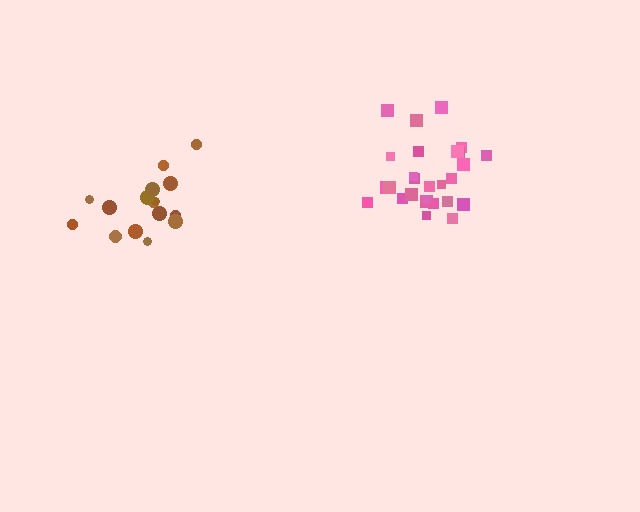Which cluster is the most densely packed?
Pink.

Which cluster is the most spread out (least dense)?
Brown.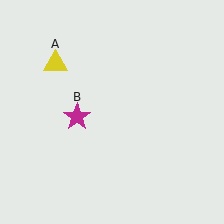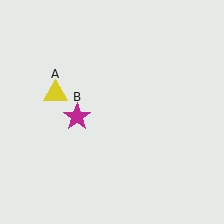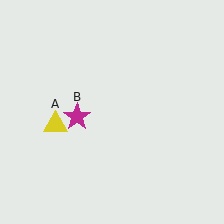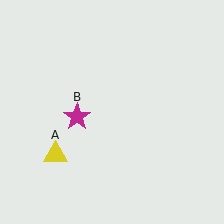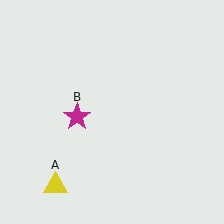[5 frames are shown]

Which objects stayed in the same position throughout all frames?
Magenta star (object B) remained stationary.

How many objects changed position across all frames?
1 object changed position: yellow triangle (object A).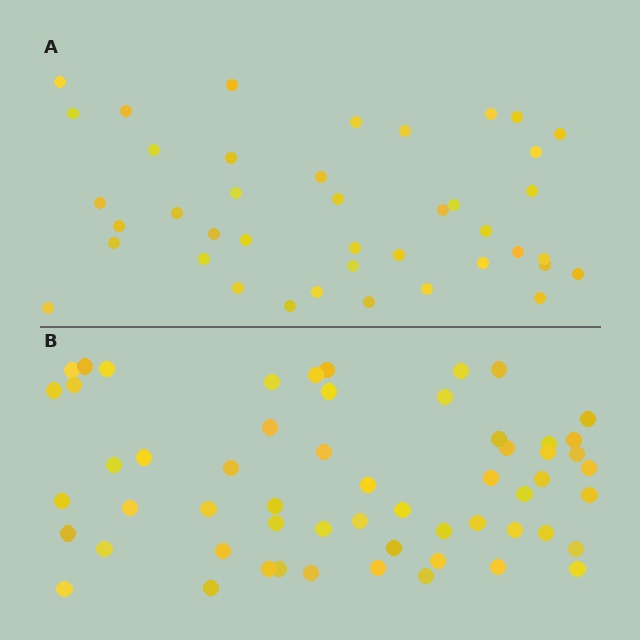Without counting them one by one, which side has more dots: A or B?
Region B (the bottom region) has more dots.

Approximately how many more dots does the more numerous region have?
Region B has approximately 15 more dots than region A.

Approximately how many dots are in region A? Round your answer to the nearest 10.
About 40 dots. (The exact count is 41, which rounds to 40.)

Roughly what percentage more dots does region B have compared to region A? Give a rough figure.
About 40% more.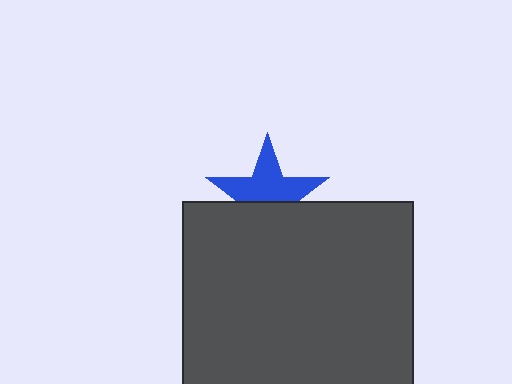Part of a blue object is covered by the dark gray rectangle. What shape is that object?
It is a star.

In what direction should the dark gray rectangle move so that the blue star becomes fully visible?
The dark gray rectangle should move down. That is the shortest direction to clear the overlap and leave the blue star fully visible.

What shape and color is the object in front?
The object in front is a dark gray rectangle.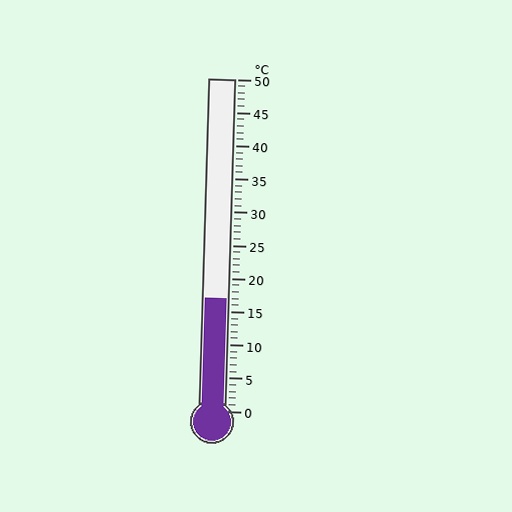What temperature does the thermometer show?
The thermometer shows approximately 17°C.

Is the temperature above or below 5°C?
The temperature is above 5°C.